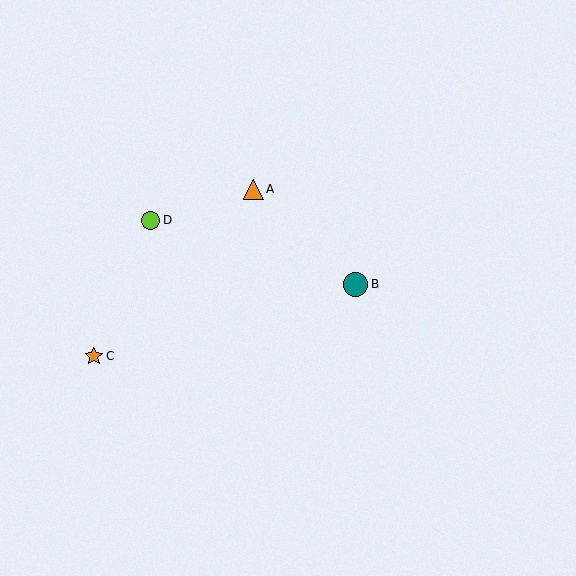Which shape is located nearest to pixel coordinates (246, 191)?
The orange triangle (labeled A) at (253, 189) is nearest to that location.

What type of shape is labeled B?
Shape B is a teal circle.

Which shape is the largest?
The teal circle (labeled B) is the largest.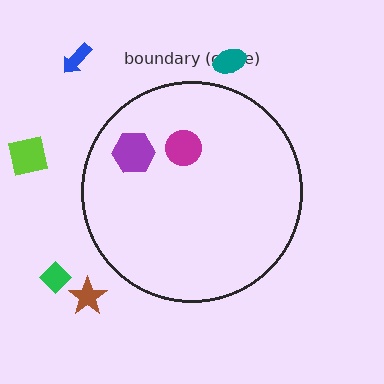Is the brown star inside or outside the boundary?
Outside.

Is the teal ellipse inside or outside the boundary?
Outside.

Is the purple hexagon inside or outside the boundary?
Inside.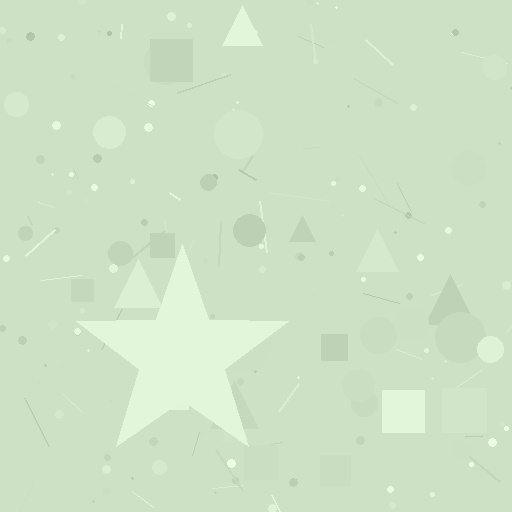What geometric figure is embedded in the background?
A star is embedded in the background.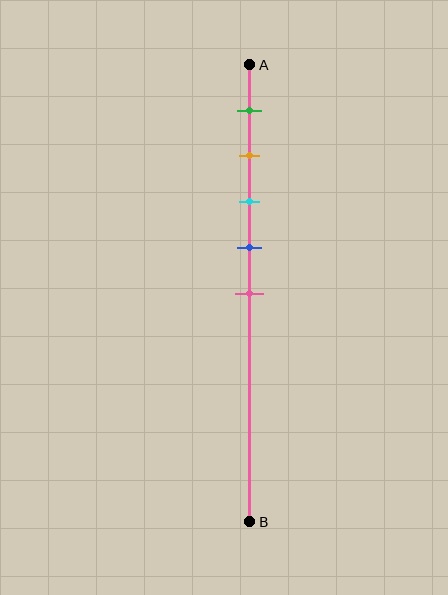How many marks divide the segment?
There are 5 marks dividing the segment.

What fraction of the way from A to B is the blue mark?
The blue mark is approximately 40% (0.4) of the way from A to B.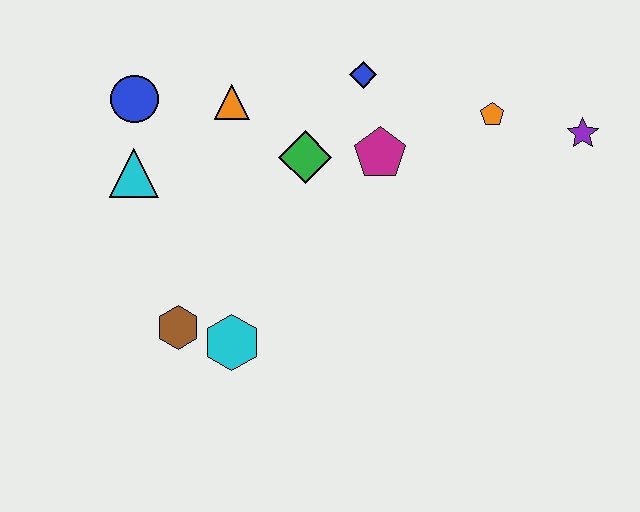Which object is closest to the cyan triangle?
The blue circle is closest to the cyan triangle.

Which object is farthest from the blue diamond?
The brown hexagon is farthest from the blue diamond.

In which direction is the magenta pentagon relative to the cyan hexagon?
The magenta pentagon is above the cyan hexagon.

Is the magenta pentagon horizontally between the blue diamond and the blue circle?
No